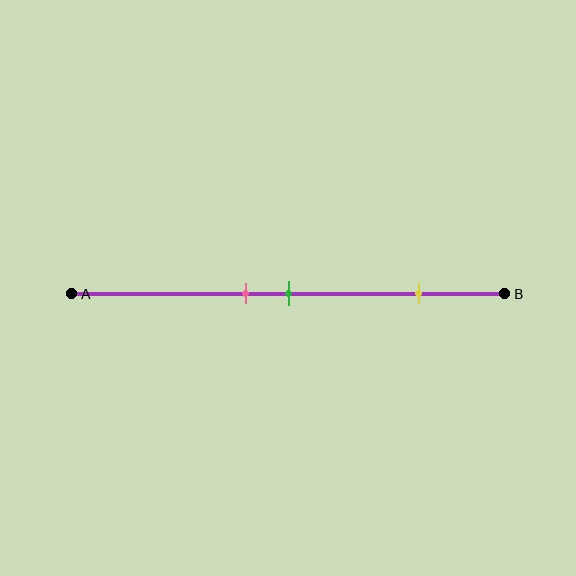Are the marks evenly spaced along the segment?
No, the marks are not evenly spaced.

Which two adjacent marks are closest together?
The pink and green marks are the closest adjacent pair.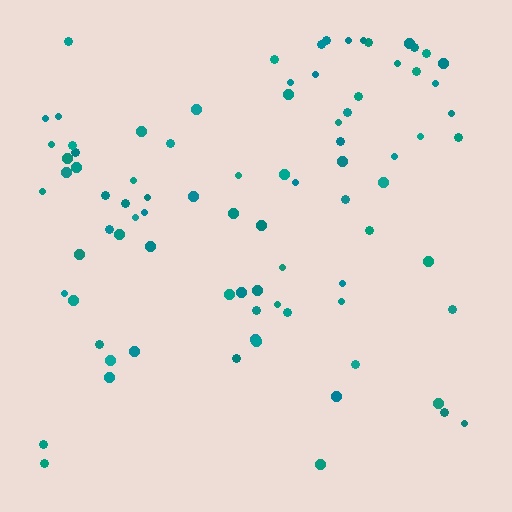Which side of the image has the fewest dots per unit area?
The bottom.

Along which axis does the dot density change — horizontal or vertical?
Vertical.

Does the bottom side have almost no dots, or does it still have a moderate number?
Still a moderate number, just noticeably fewer than the top.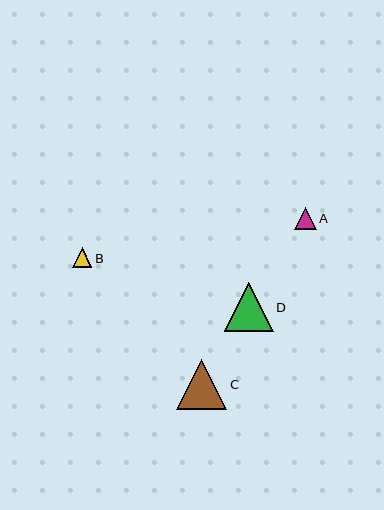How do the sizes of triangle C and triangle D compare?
Triangle C and triangle D are approximately the same size.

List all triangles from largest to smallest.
From largest to smallest: C, D, A, B.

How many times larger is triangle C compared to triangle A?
Triangle C is approximately 2.3 times the size of triangle A.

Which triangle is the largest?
Triangle C is the largest with a size of approximately 50 pixels.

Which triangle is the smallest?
Triangle B is the smallest with a size of approximately 19 pixels.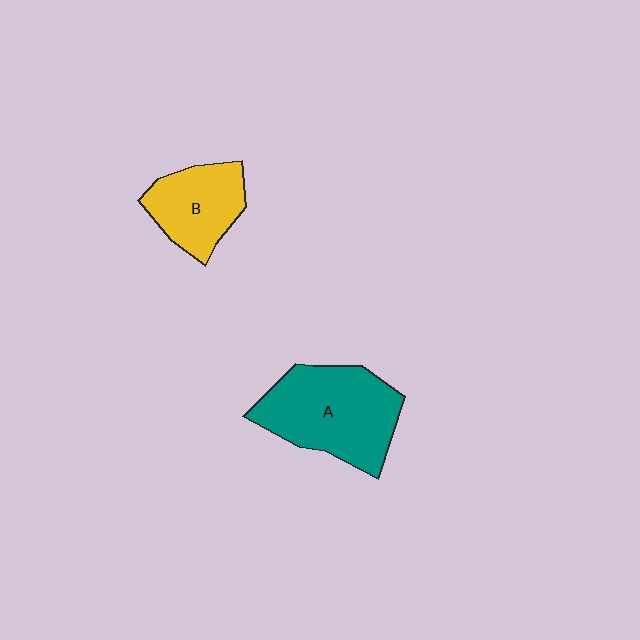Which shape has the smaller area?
Shape B (yellow).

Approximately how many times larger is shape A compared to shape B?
Approximately 1.6 times.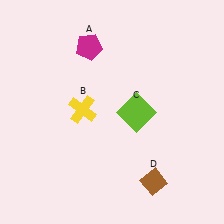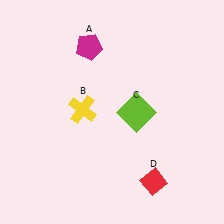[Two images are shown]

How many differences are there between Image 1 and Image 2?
There is 1 difference between the two images.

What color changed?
The diamond (D) changed from brown in Image 1 to red in Image 2.